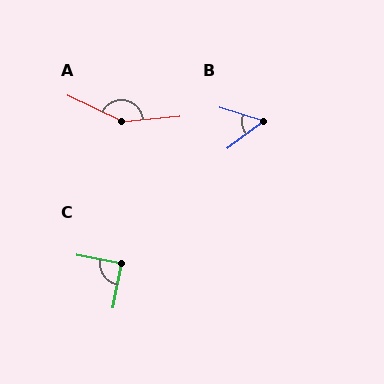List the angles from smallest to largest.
B (55°), C (90°), A (150°).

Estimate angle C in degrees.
Approximately 90 degrees.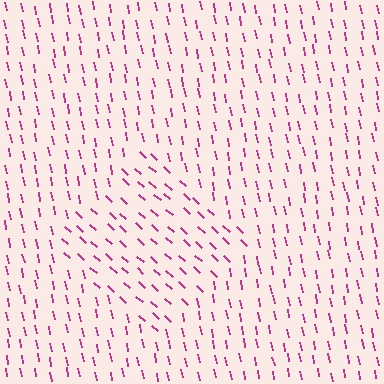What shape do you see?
I see a diamond.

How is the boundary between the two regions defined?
The boundary is defined purely by a change in line orientation (approximately 36 degrees difference). All lines are the same color and thickness.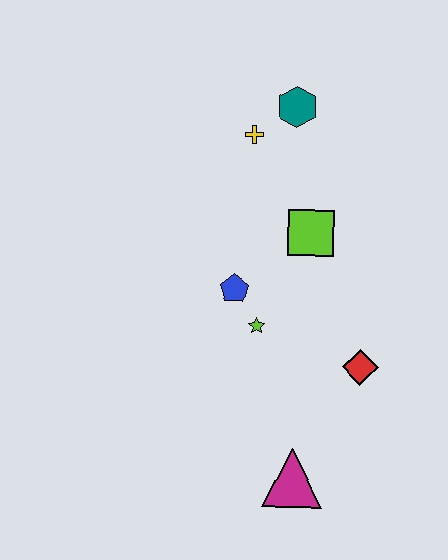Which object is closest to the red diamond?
The lime star is closest to the red diamond.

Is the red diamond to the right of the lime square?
Yes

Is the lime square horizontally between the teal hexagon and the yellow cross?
No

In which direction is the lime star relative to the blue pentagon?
The lime star is below the blue pentagon.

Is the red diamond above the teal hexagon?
No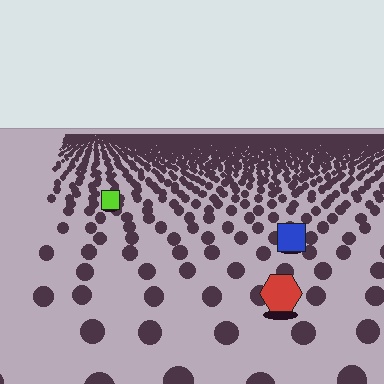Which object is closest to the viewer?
The red hexagon is closest. The texture marks near it are larger and more spread out.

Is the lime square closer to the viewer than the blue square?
No. The blue square is closer — you can tell from the texture gradient: the ground texture is coarser near it.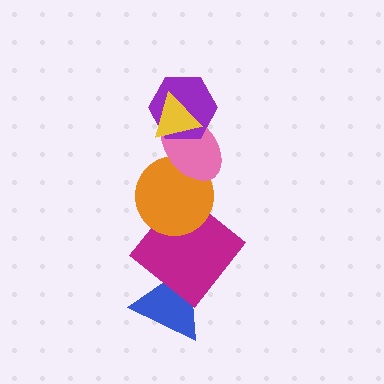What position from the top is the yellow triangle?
The yellow triangle is 1st from the top.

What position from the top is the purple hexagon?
The purple hexagon is 2nd from the top.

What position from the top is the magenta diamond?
The magenta diamond is 5th from the top.